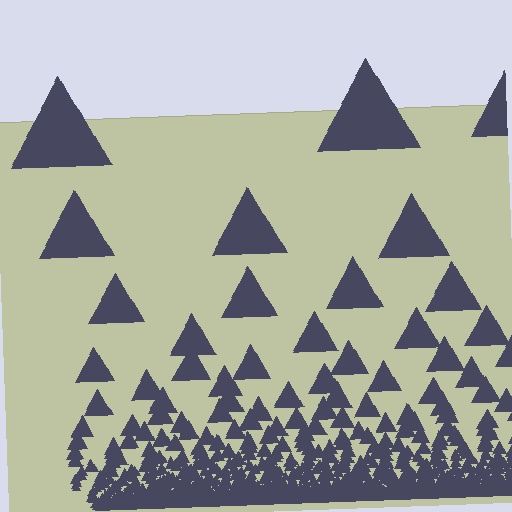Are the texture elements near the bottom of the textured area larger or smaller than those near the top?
Smaller. The gradient is inverted — elements near the bottom are smaller and denser.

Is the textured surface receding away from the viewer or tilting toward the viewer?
The surface appears to tilt toward the viewer. Texture elements get larger and sparser toward the top.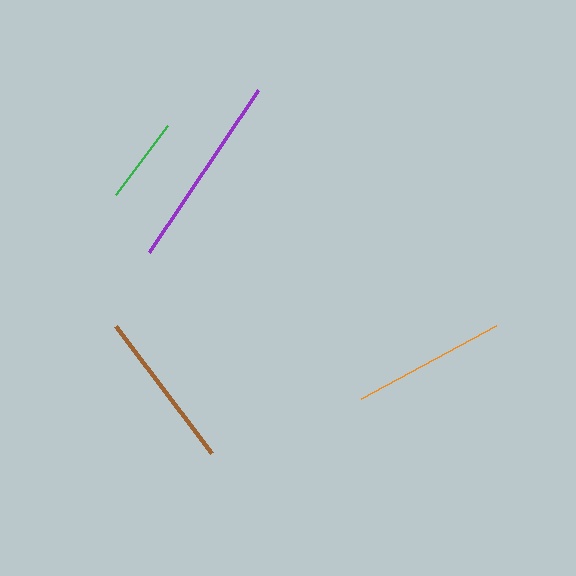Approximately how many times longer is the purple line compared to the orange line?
The purple line is approximately 1.3 times the length of the orange line.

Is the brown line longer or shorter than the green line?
The brown line is longer than the green line.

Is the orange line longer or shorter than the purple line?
The purple line is longer than the orange line.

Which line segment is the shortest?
The green line is the shortest at approximately 86 pixels.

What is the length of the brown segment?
The brown segment is approximately 158 pixels long.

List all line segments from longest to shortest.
From longest to shortest: purple, brown, orange, green.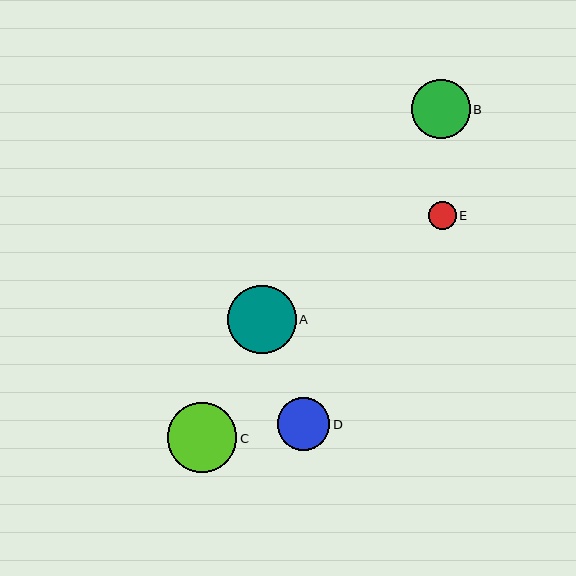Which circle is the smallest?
Circle E is the smallest with a size of approximately 28 pixels.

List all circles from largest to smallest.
From largest to smallest: C, A, B, D, E.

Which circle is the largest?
Circle C is the largest with a size of approximately 70 pixels.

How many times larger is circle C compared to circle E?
Circle C is approximately 2.5 times the size of circle E.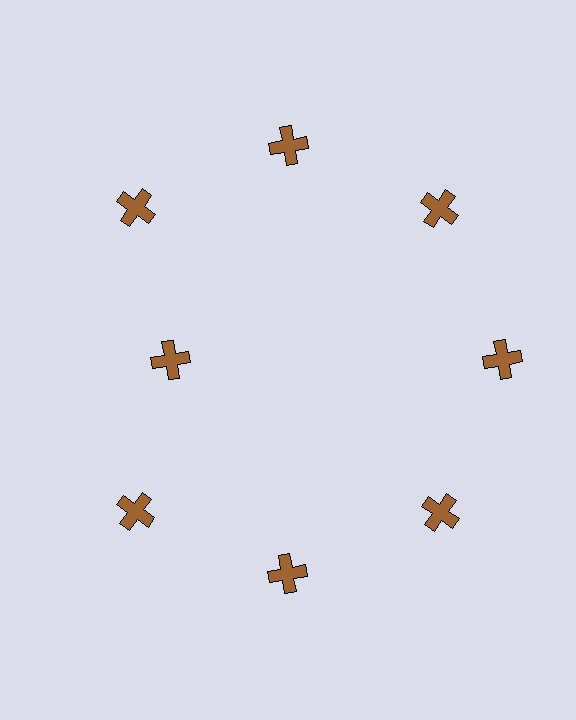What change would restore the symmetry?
The symmetry would be restored by moving it outward, back onto the ring so that all 8 crosses sit at equal angles and equal distance from the center.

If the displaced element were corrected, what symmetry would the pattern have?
It would have 8-fold rotational symmetry — the pattern would map onto itself every 45 degrees.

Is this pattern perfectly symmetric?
No. The 8 brown crosses are arranged in a ring, but one element near the 9 o'clock position is pulled inward toward the center, breaking the 8-fold rotational symmetry.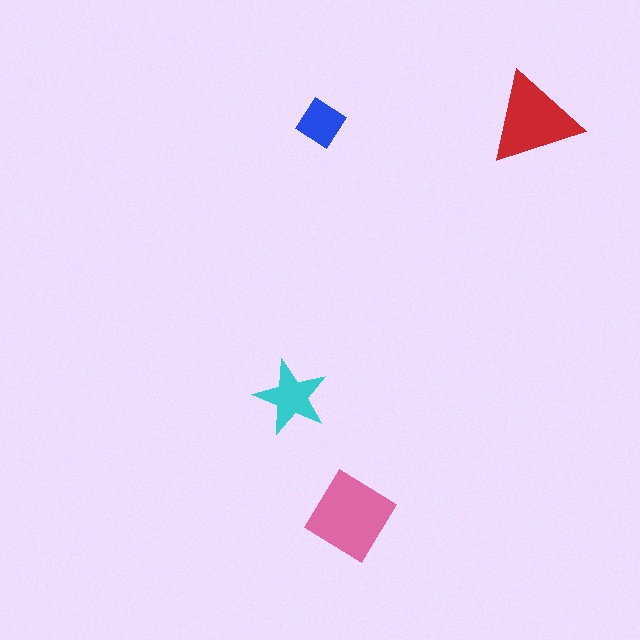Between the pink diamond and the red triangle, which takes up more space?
The pink diamond.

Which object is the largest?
The pink diamond.